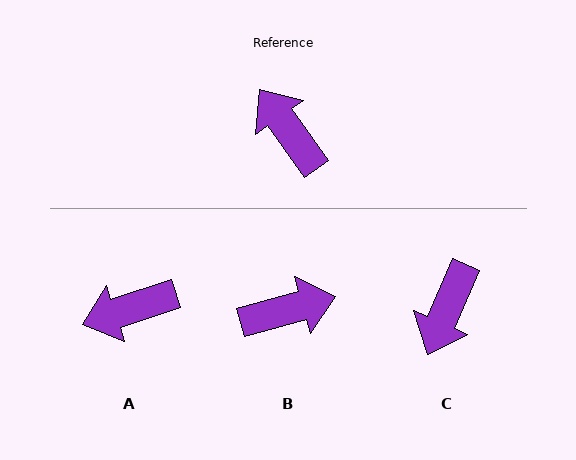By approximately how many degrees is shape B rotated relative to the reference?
Approximately 110 degrees clockwise.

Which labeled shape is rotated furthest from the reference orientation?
C, about 121 degrees away.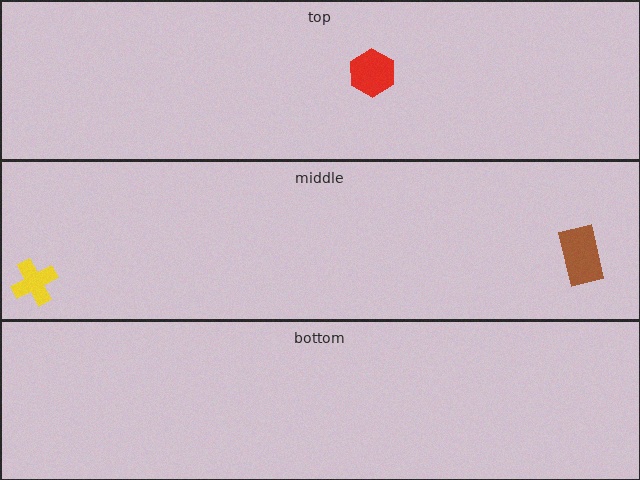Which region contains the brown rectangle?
The middle region.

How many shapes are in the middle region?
2.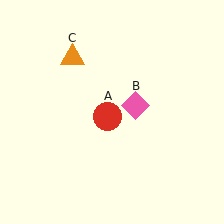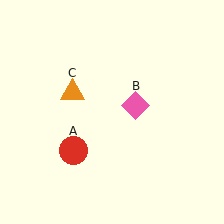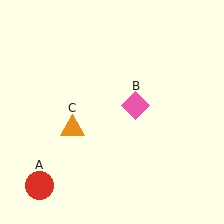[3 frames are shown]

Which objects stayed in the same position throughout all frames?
Pink diamond (object B) remained stationary.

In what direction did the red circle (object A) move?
The red circle (object A) moved down and to the left.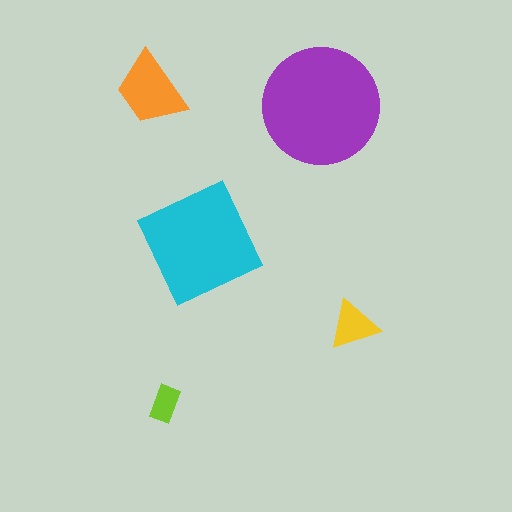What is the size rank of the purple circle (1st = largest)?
1st.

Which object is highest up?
The orange trapezoid is topmost.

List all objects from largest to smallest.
The purple circle, the cyan square, the orange trapezoid, the yellow triangle, the lime rectangle.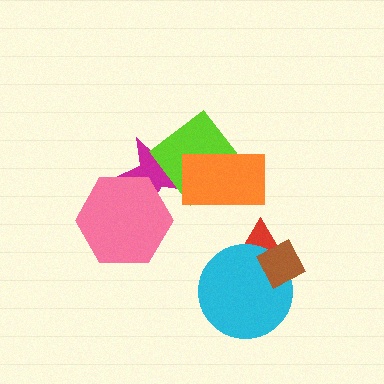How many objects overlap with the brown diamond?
2 objects overlap with the brown diamond.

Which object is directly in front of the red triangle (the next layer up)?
The cyan circle is directly in front of the red triangle.